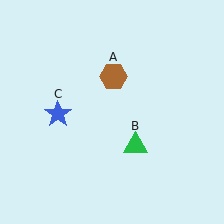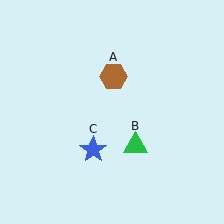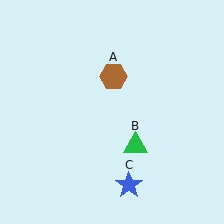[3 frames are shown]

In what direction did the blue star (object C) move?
The blue star (object C) moved down and to the right.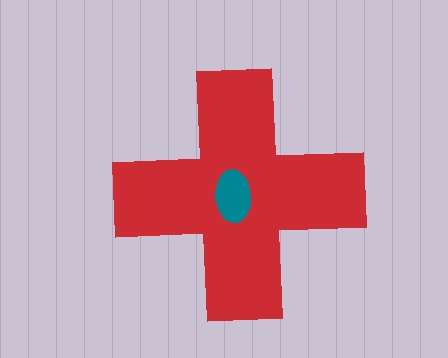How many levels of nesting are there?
2.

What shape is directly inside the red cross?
The teal ellipse.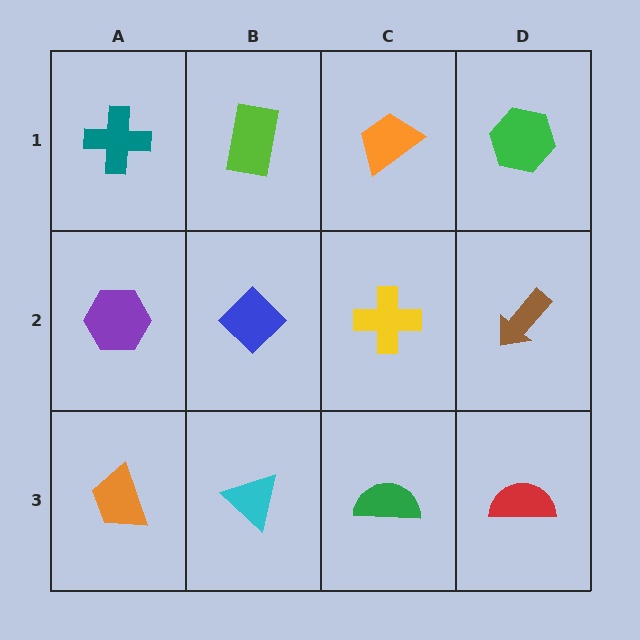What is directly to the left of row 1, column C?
A lime rectangle.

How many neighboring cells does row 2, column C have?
4.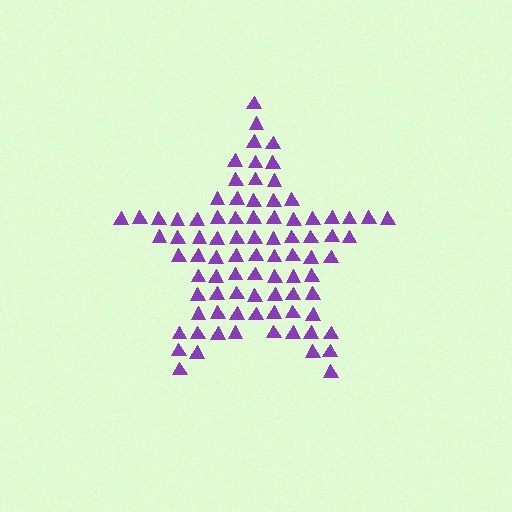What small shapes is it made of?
It is made of small triangles.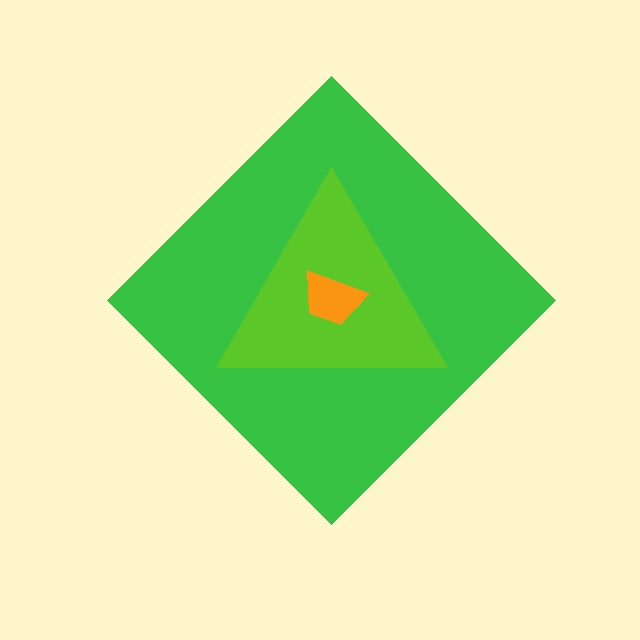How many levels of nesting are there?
3.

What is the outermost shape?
The green diamond.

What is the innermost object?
The orange trapezoid.